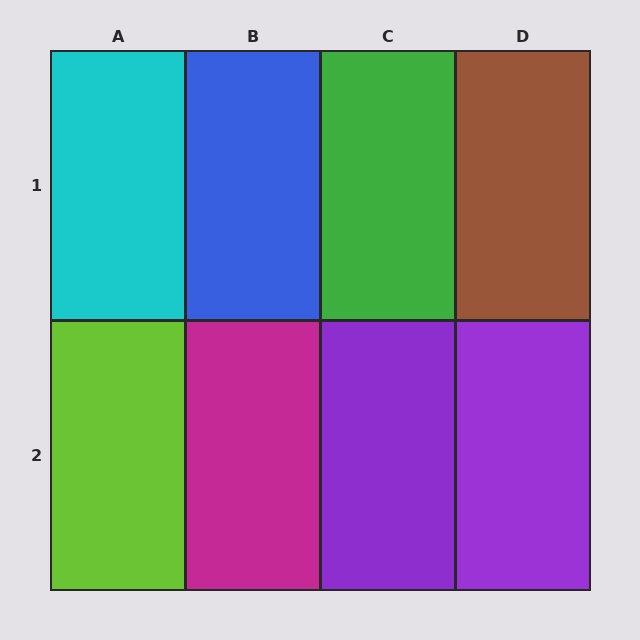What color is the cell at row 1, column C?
Green.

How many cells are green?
1 cell is green.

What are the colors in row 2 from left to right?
Lime, magenta, purple, purple.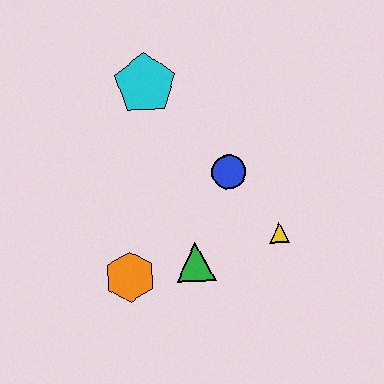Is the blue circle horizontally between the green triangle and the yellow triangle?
Yes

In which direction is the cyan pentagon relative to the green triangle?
The cyan pentagon is above the green triangle.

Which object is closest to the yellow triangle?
The blue circle is closest to the yellow triangle.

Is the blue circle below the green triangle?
No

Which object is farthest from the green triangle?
The cyan pentagon is farthest from the green triangle.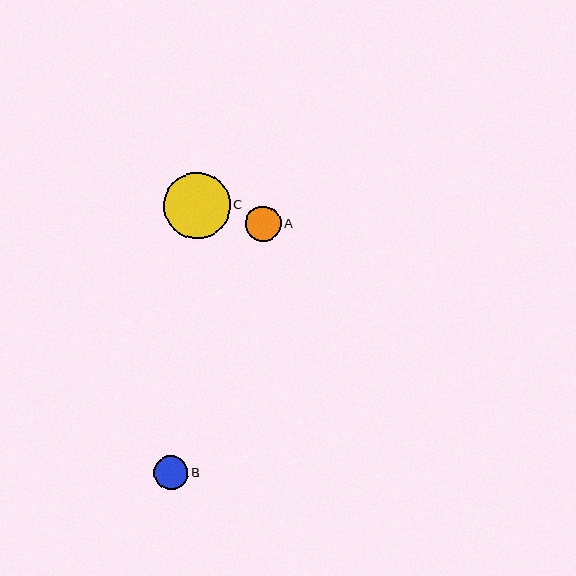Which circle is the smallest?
Circle B is the smallest with a size of approximately 34 pixels.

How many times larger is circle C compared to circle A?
Circle C is approximately 1.8 times the size of circle A.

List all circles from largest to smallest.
From largest to smallest: C, A, B.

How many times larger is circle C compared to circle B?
Circle C is approximately 2.0 times the size of circle B.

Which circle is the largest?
Circle C is the largest with a size of approximately 66 pixels.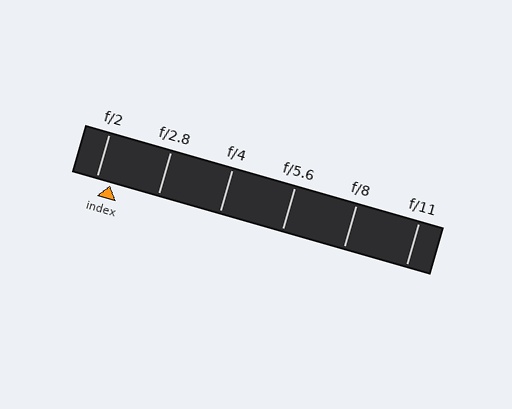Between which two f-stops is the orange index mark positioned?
The index mark is between f/2 and f/2.8.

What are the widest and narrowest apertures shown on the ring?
The widest aperture shown is f/2 and the narrowest is f/11.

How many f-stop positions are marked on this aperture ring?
There are 6 f-stop positions marked.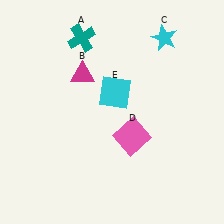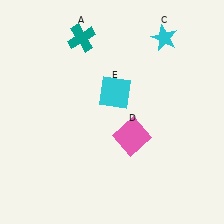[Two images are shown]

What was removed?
The magenta triangle (B) was removed in Image 2.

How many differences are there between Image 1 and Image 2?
There is 1 difference between the two images.